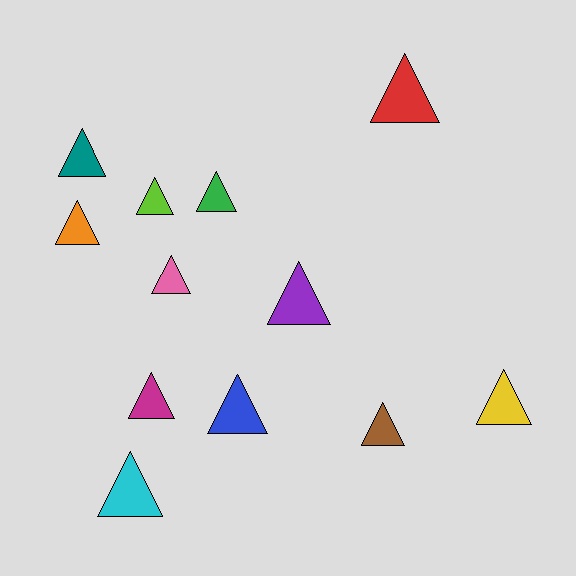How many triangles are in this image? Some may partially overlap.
There are 12 triangles.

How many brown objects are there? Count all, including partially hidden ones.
There is 1 brown object.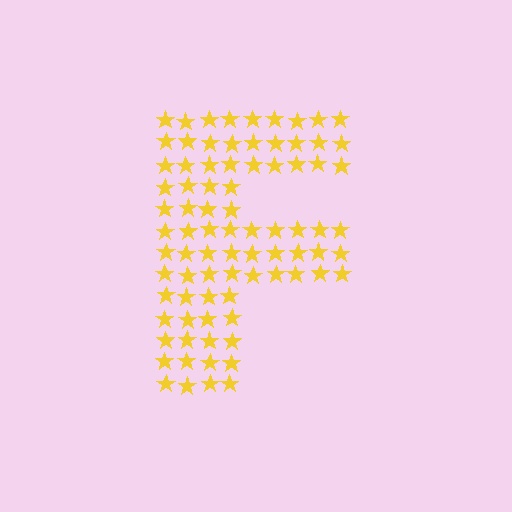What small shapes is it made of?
It is made of small stars.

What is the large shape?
The large shape is the letter F.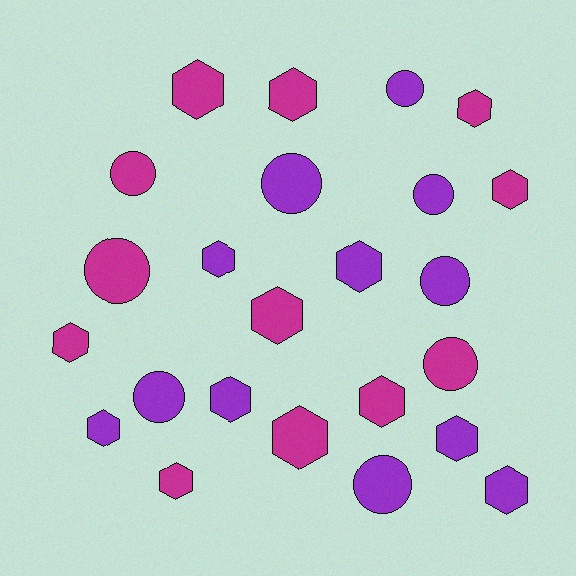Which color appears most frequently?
Purple, with 12 objects.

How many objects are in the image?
There are 24 objects.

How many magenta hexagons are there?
There are 9 magenta hexagons.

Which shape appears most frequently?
Hexagon, with 15 objects.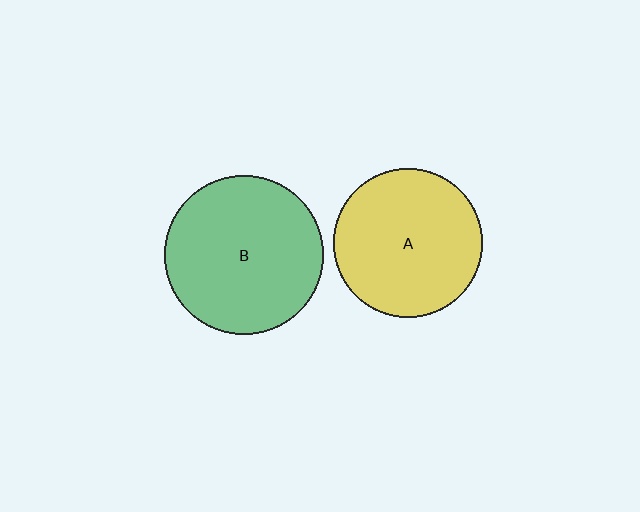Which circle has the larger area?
Circle B (green).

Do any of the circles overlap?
No, none of the circles overlap.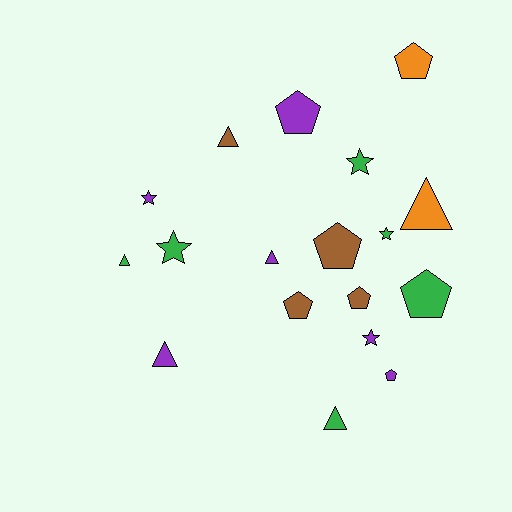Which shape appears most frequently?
Pentagon, with 7 objects.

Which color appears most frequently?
Green, with 6 objects.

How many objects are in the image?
There are 18 objects.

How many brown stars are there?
There are no brown stars.